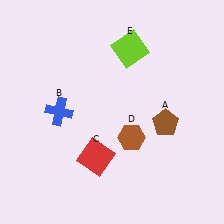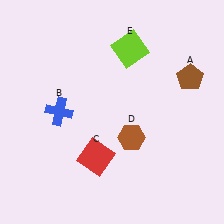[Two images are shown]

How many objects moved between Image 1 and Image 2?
1 object moved between the two images.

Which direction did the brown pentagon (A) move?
The brown pentagon (A) moved up.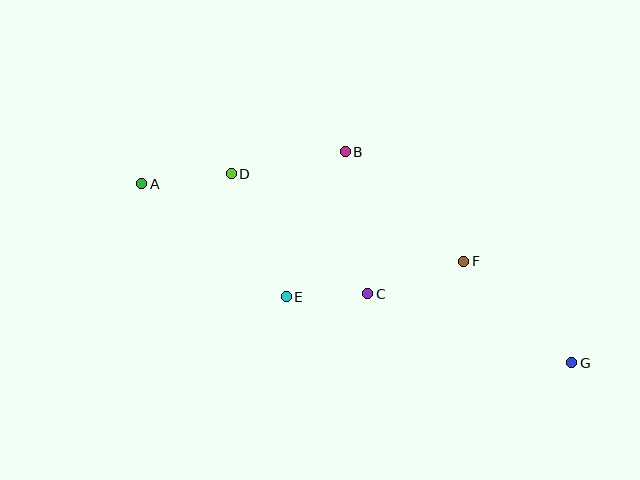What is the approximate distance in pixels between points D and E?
The distance between D and E is approximately 135 pixels.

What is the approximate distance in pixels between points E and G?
The distance between E and G is approximately 293 pixels.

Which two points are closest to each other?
Points C and E are closest to each other.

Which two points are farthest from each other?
Points A and G are farthest from each other.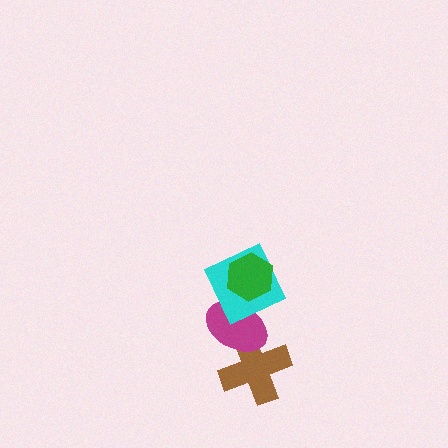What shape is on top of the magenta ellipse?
The cyan square is on top of the magenta ellipse.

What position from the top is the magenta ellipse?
The magenta ellipse is 3rd from the top.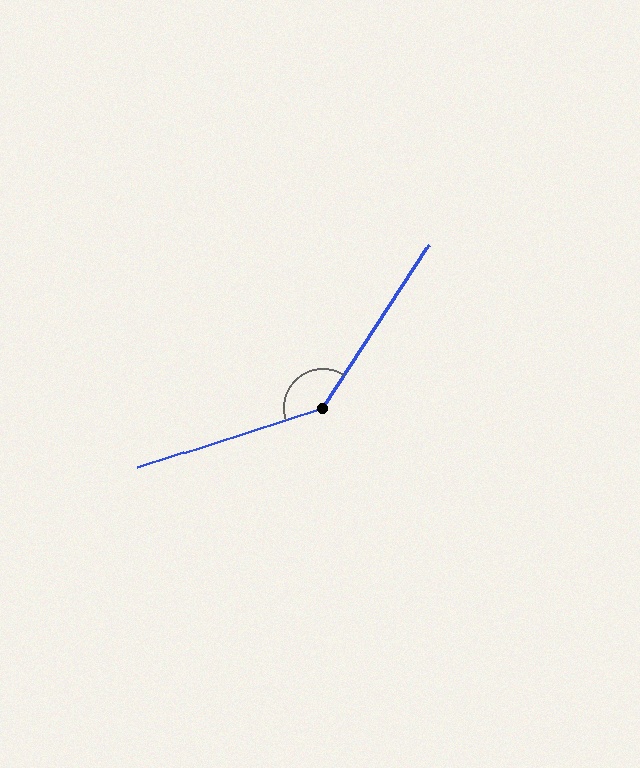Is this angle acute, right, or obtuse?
It is obtuse.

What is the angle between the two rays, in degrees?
Approximately 141 degrees.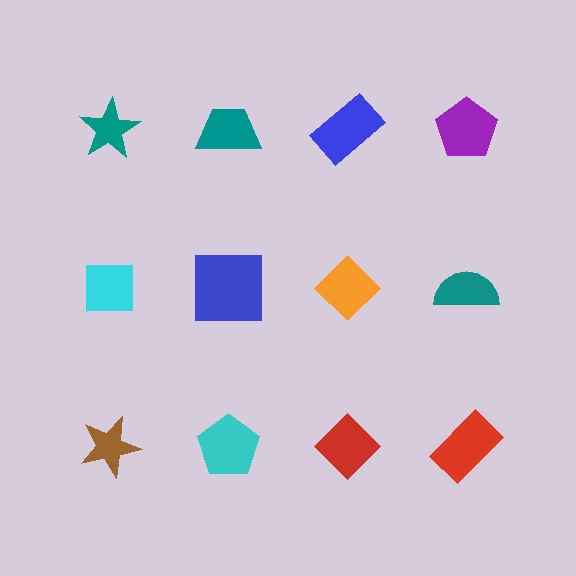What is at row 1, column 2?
A teal trapezoid.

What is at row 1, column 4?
A purple pentagon.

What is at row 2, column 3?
An orange diamond.